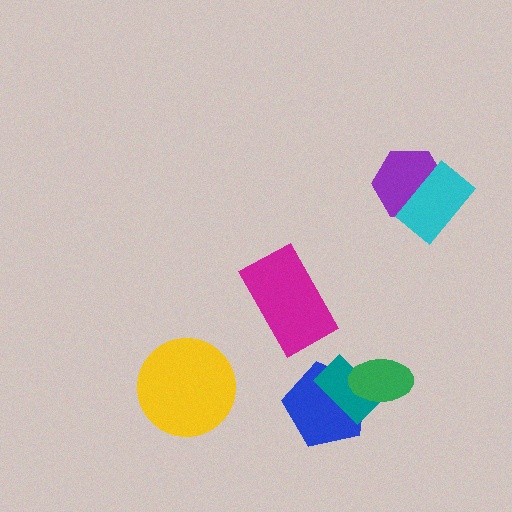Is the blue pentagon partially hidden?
Yes, it is partially covered by another shape.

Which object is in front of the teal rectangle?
The green ellipse is in front of the teal rectangle.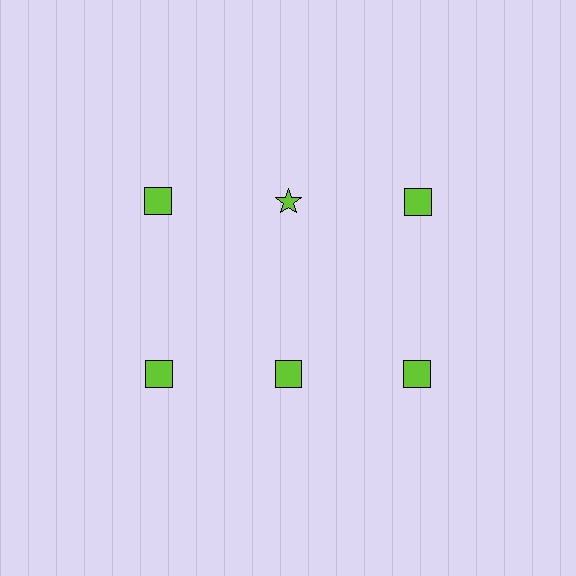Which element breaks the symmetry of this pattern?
The lime star in the top row, second from left column breaks the symmetry. All other shapes are lime squares.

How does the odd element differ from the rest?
It has a different shape: star instead of square.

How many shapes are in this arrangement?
There are 6 shapes arranged in a grid pattern.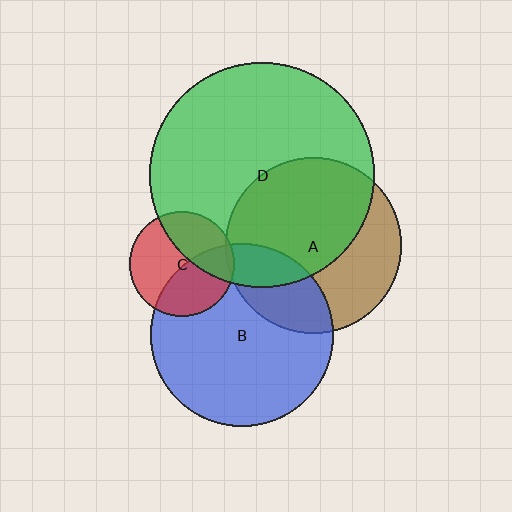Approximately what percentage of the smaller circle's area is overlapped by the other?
Approximately 15%.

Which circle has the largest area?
Circle D (green).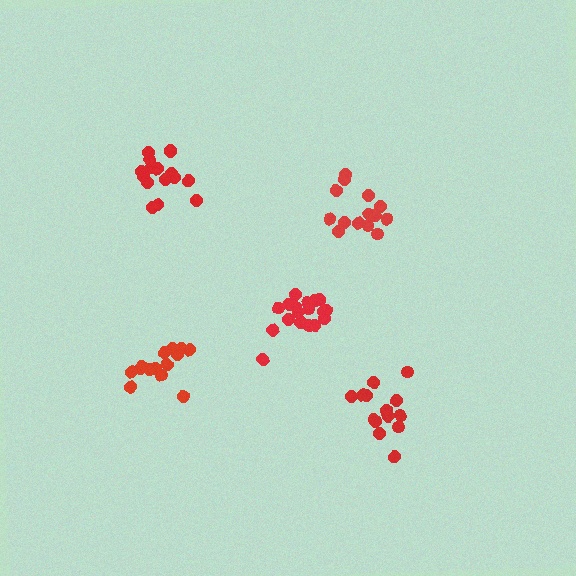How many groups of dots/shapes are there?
There are 5 groups.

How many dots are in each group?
Group 1: 18 dots, Group 2: 16 dots, Group 3: 14 dots, Group 4: 14 dots, Group 5: 15 dots (77 total).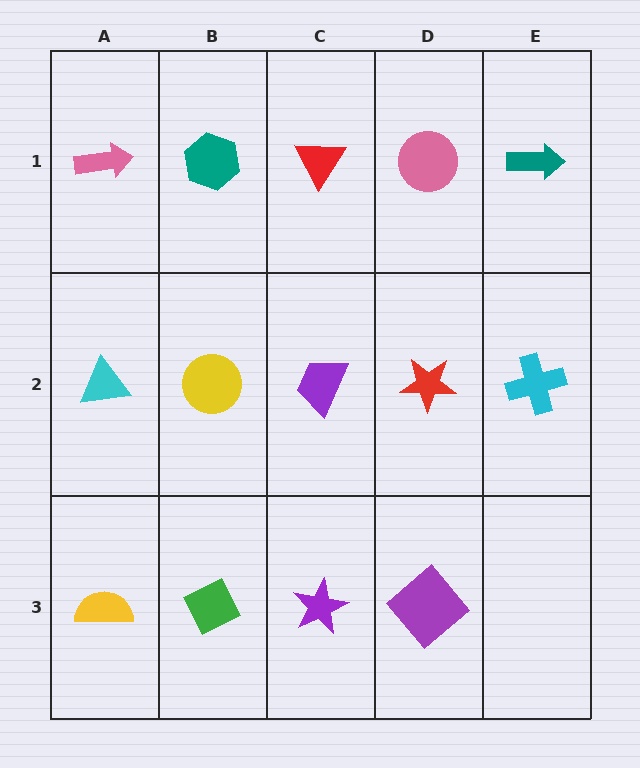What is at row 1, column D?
A pink circle.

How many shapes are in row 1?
5 shapes.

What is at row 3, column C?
A purple star.